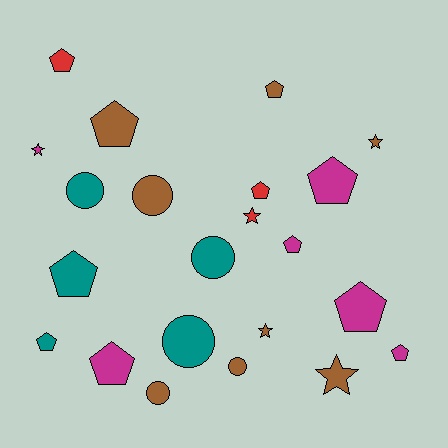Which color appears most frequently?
Brown, with 8 objects.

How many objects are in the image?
There are 22 objects.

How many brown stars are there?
There are 3 brown stars.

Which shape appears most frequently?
Pentagon, with 11 objects.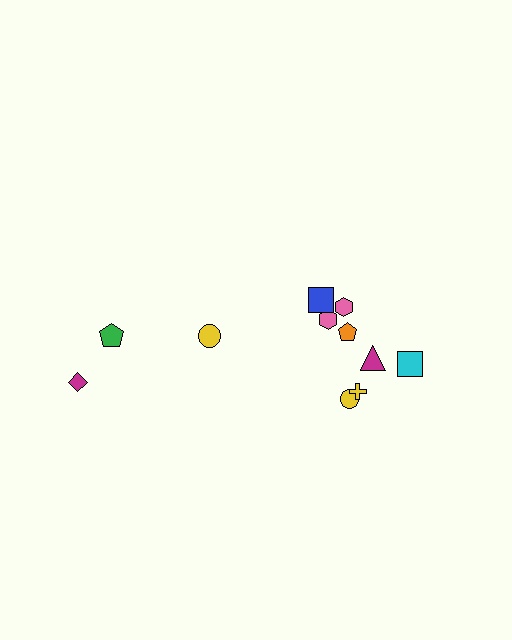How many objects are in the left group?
There are 3 objects.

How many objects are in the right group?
There are 8 objects.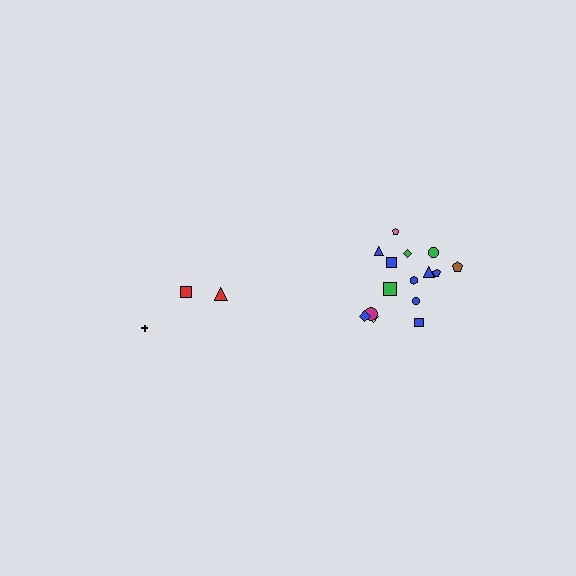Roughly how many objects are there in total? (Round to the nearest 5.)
Roughly 20 objects in total.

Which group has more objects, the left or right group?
The right group.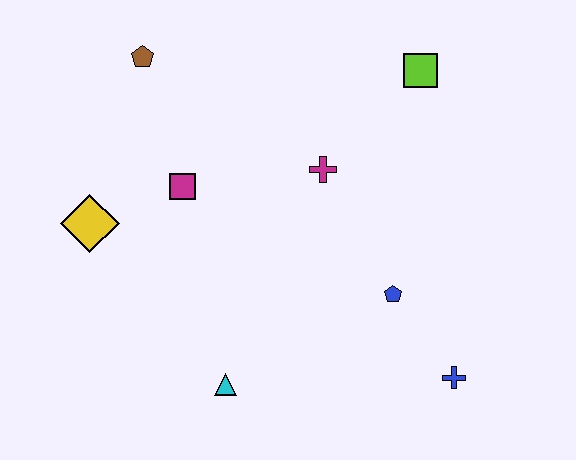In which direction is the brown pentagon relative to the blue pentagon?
The brown pentagon is to the left of the blue pentagon.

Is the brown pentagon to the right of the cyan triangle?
No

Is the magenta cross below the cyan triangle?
No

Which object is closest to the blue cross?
The blue pentagon is closest to the blue cross.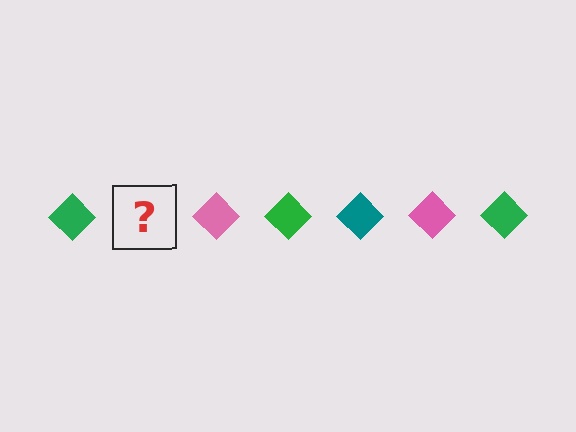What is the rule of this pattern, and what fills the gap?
The rule is that the pattern cycles through green, teal, pink diamonds. The gap should be filled with a teal diamond.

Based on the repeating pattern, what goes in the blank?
The blank should be a teal diamond.